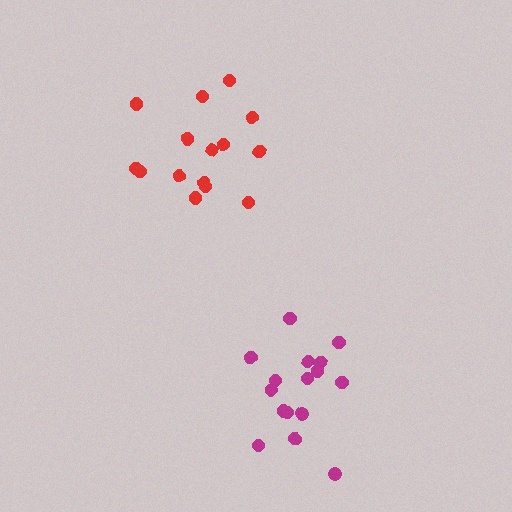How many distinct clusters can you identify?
There are 2 distinct clusters.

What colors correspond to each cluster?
The clusters are colored: magenta, red.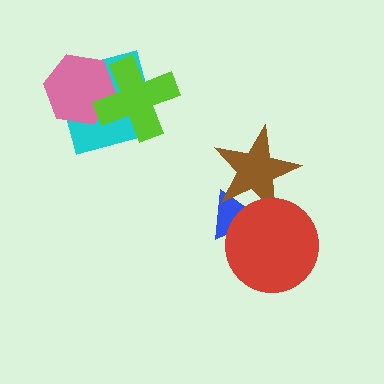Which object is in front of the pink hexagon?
The lime cross is in front of the pink hexagon.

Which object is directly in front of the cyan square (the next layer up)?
The pink hexagon is directly in front of the cyan square.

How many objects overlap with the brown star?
2 objects overlap with the brown star.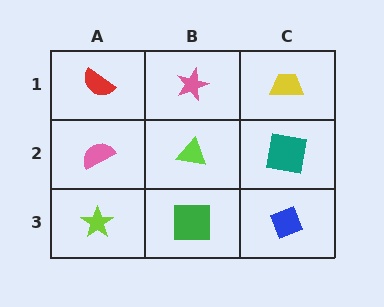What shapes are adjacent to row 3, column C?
A teal square (row 2, column C), a green square (row 3, column B).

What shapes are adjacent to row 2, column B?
A pink star (row 1, column B), a green square (row 3, column B), a pink semicircle (row 2, column A), a teal square (row 2, column C).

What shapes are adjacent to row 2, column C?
A yellow trapezoid (row 1, column C), a blue diamond (row 3, column C), a lime triangle (row 2, column B).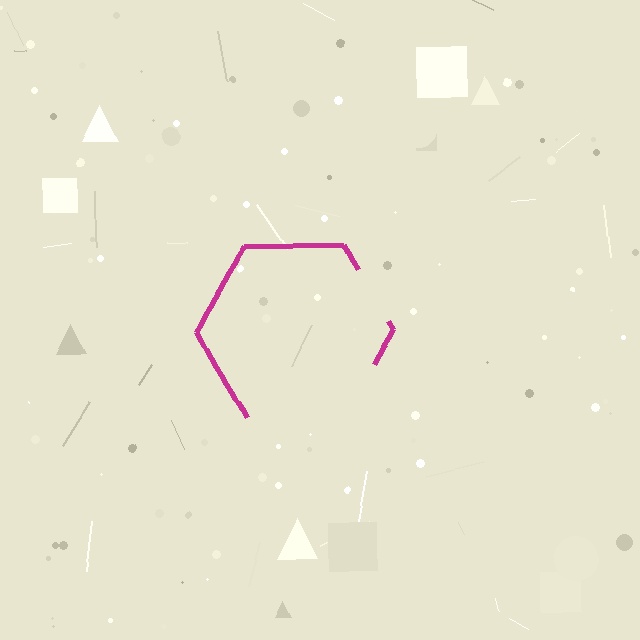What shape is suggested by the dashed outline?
The dashed outline suggests a hexagon.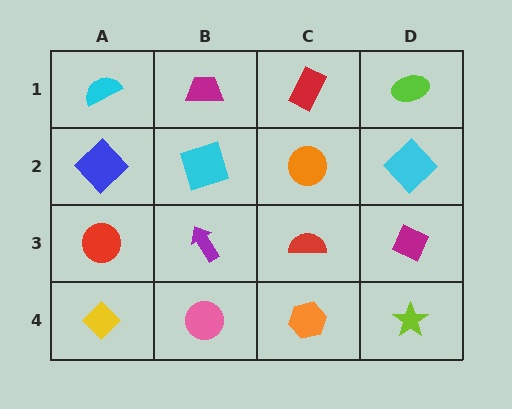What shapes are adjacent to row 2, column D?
A lime ellipse (row 1, column D), a magenta diamond (row 3, column D), an orange circle (row 2, column C).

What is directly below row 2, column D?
A magenta diamond.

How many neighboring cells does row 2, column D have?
3.